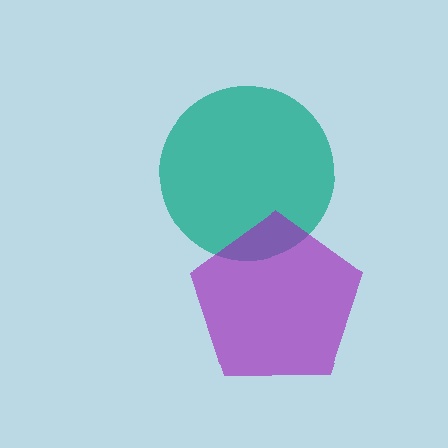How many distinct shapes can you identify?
There are 2 distinct shapes: a teal circle, a purple pentagon.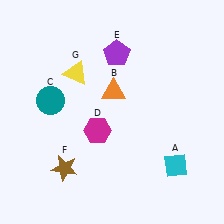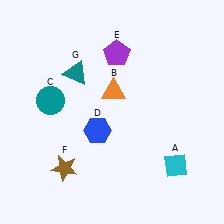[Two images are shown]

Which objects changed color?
D changed from magenta to blue. G changed from yellow to teal.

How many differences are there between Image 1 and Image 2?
There are 2 differences between the two images.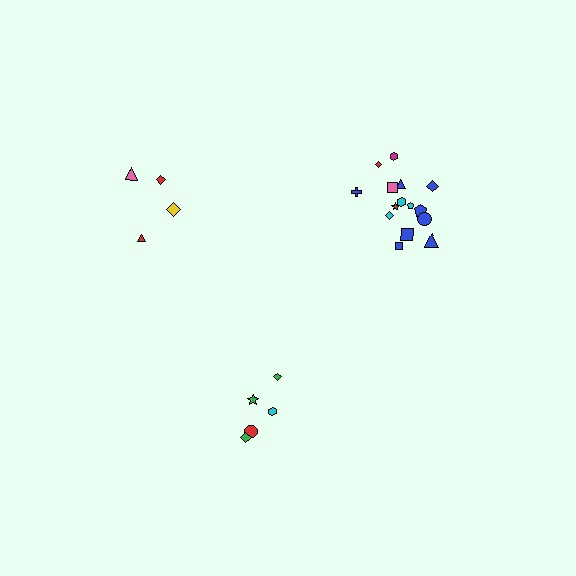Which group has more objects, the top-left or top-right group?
The top-right group.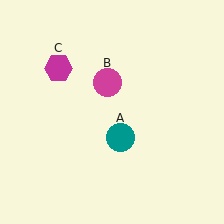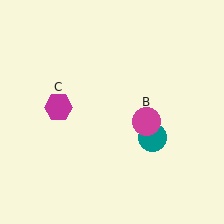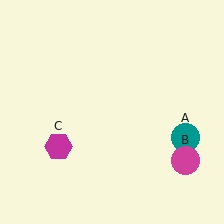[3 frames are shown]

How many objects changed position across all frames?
3 objects changed position: teal circle (object A), magenta circle (object B), magenta hexagon (object C).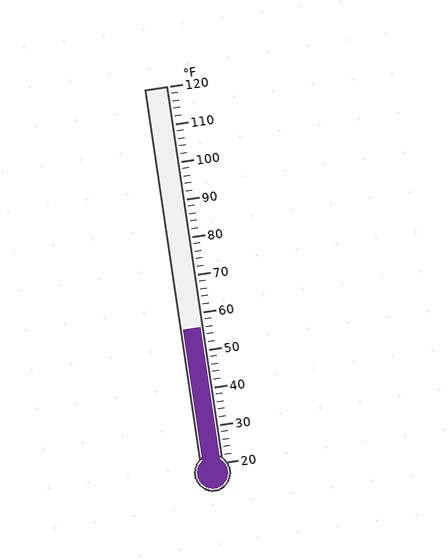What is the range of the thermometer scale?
The thermometer scale ranges from 20°F to 120°F.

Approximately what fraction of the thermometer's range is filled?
The thermometer is filled to approximately 35% of its range.